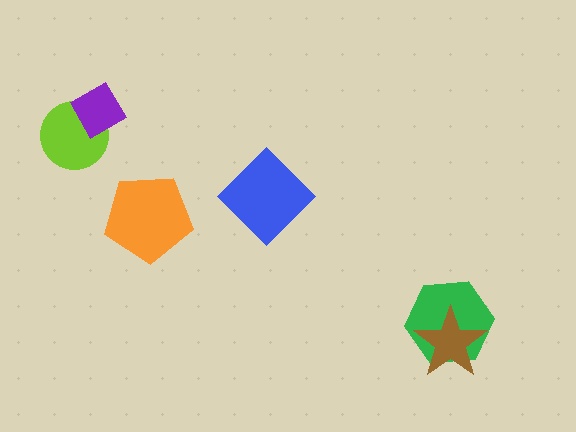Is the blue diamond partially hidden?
No, no other shape covers it.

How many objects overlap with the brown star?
1 object overlaps with the brown star.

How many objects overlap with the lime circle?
1 object overlaps with the lime circle.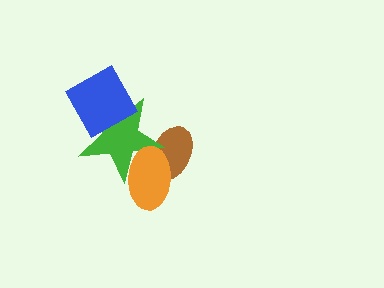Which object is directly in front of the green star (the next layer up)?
The blue diamond is directly in front of the green star.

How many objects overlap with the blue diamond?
1 object overlaps with the blue diamond.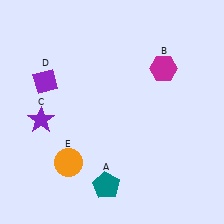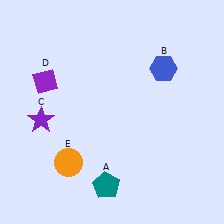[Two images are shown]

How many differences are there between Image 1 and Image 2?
There is 1 difference between the two images.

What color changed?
The hexagon (B) changed from magenta in Image 1 to blue in Image 2.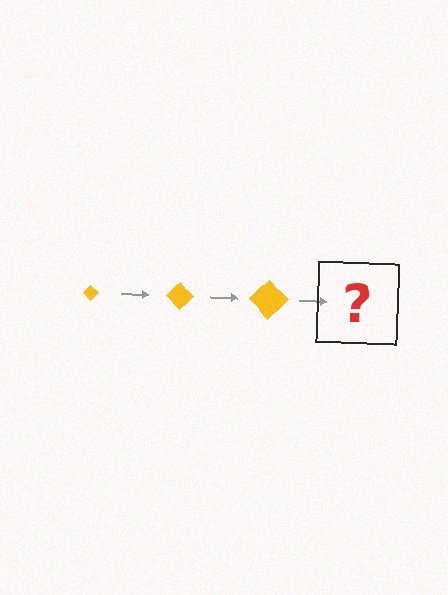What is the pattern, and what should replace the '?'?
The pattern is that the diamond gets progressively larger each step. The '?' should be a yellow diamond, larger than the previous one.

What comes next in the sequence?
The next element should be a yellow diamond, larger than the previous one.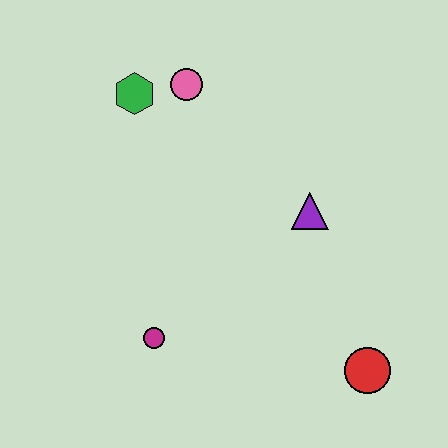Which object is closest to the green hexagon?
The pink circle is closest to the green hexagon.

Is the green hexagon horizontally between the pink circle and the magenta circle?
No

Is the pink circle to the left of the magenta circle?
No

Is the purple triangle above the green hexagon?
No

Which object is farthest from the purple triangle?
The green hexagon is farthest from the purple triangle.